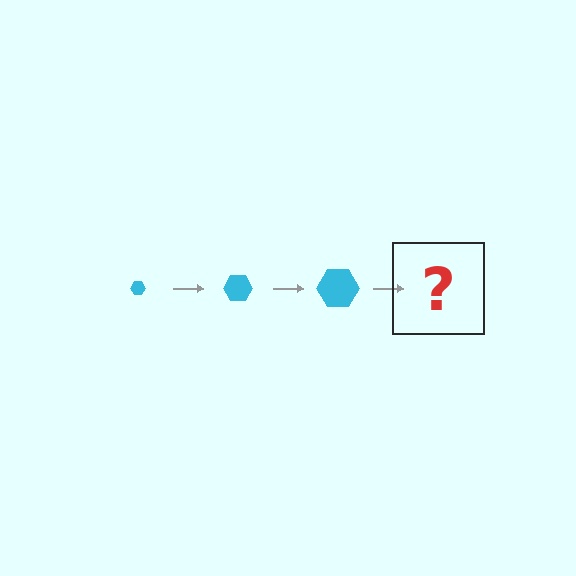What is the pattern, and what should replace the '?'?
The pattern is that the hexagon gets progressively larger each step. The '?' should be a cyan hexagon, larger than the previous one.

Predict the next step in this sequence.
The next step is a cyan hexagon, larger than the previous one.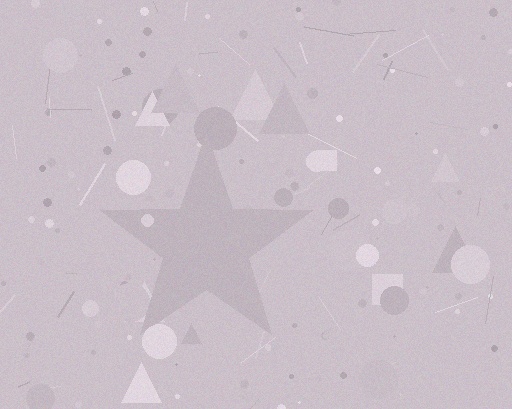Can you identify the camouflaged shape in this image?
The camouflaged shape is a star.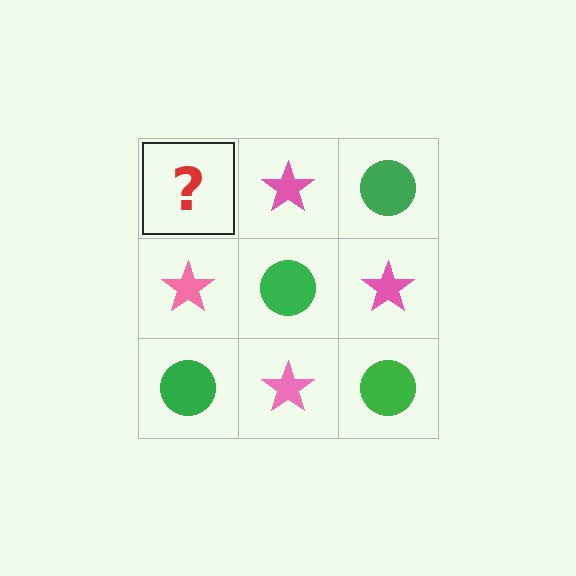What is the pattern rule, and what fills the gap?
The rule is that it alternates green circle and pink star in a checkerboard pattern. The gap should be filled with a green circle.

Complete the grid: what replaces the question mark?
The question mark should be replaced with a green circle.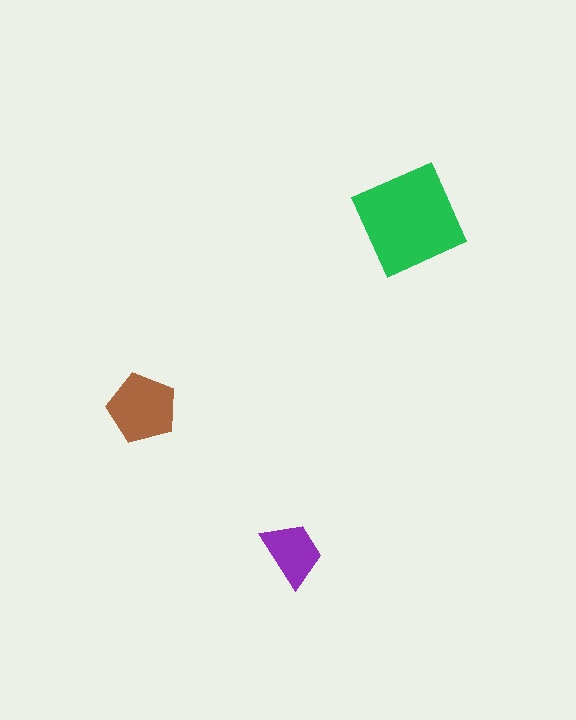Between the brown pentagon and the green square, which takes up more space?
The green square.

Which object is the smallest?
The purple trapezoid.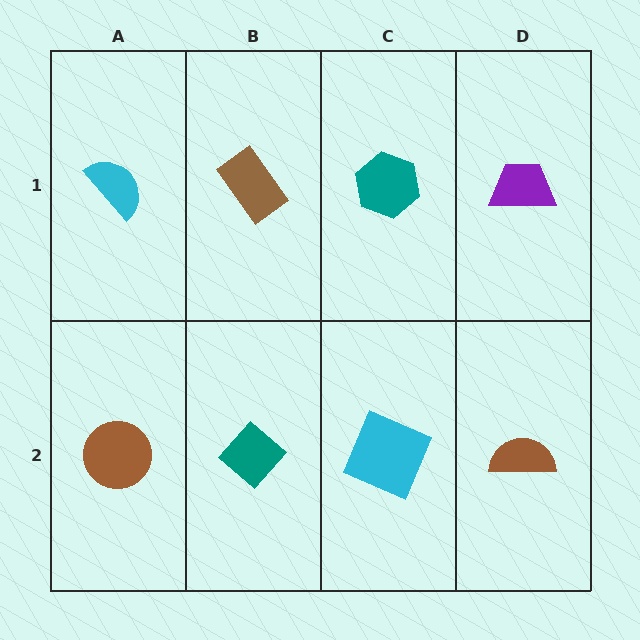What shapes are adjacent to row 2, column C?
A teal hexagon (row 1, column C), a teal diamond (row 2, column B), a brown semicircle (row 2, column D).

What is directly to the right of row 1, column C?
A purple trapezoid.